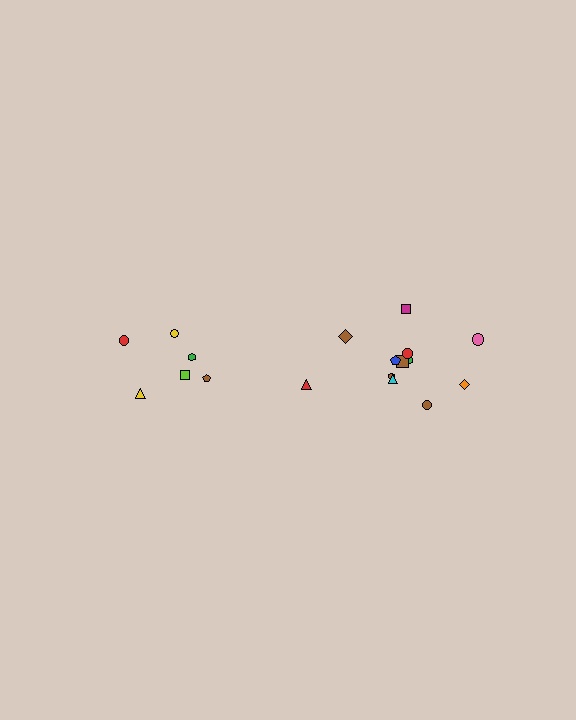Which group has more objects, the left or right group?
The right group.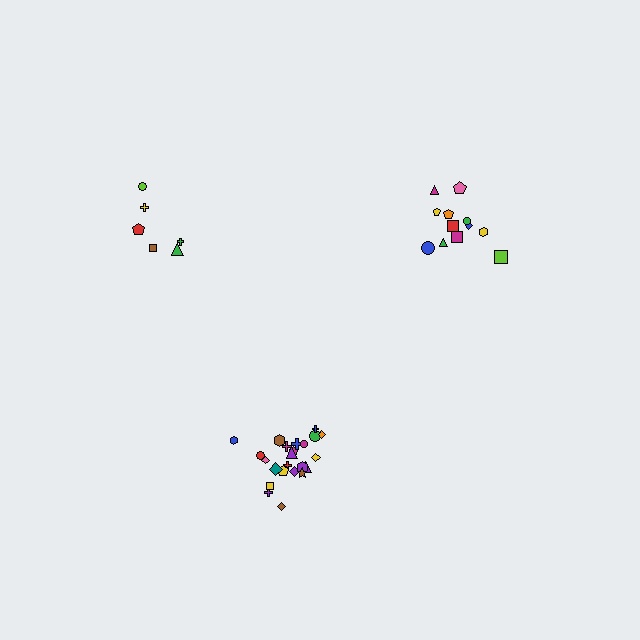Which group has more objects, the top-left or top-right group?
The top-right group.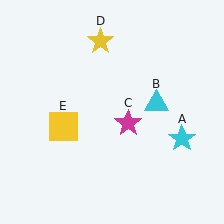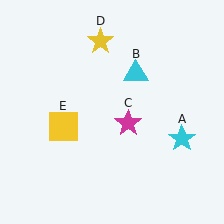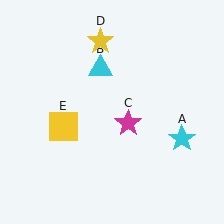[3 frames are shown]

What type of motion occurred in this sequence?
The cyan triangle (object B) rotated counterclockwise around the center of the scene.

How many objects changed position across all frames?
1 object changed position: cyan triangle (object B).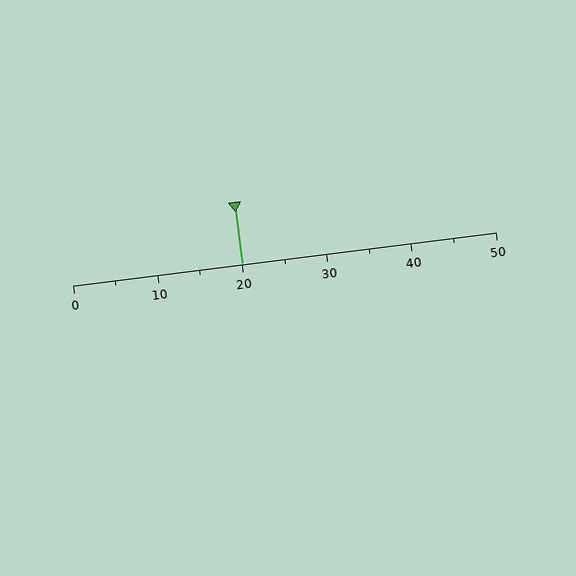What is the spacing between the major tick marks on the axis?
The major ticks are spaced 10 apart.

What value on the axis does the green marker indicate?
The marker indicates approximately 20.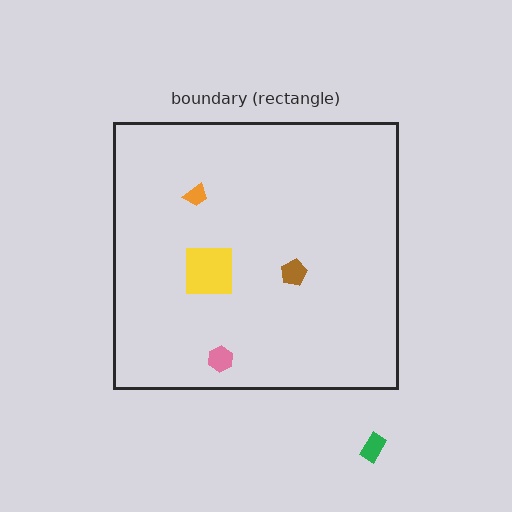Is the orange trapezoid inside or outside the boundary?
Inside.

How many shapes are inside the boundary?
4 inside, 1 outside.